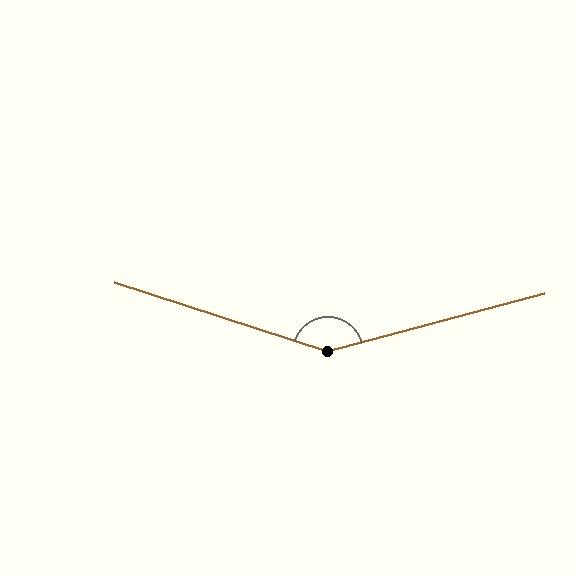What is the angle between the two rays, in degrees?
Approximately 147 degrees.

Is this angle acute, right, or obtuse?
It is obtuse.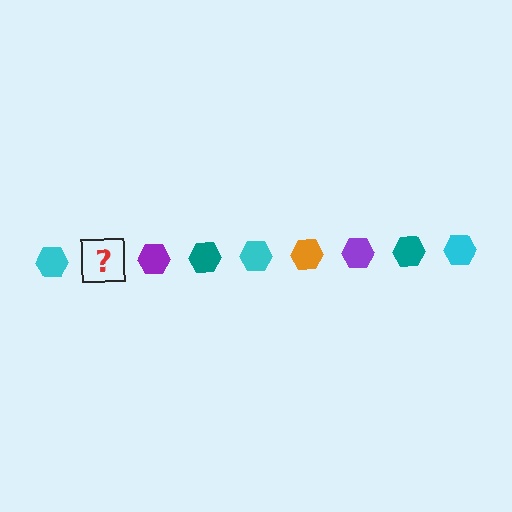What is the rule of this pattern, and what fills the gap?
The rule is that the pattern cycles through cyan, orange, purple, teal hexagons. The gap should be filled with an orange hexagon.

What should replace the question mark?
The question mark should be replaced with an orange hexagon.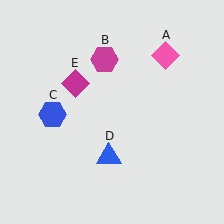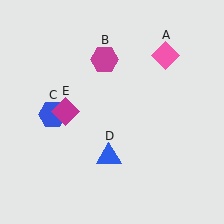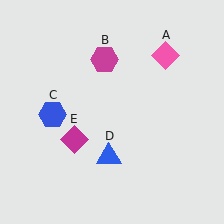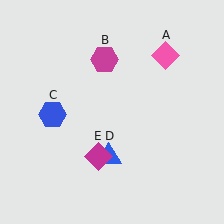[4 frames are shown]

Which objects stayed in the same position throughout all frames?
Pink diamond (object A) and magenta hexagon (object B) and blue hexagon (object C) and blue triangle (object D) remained stationary.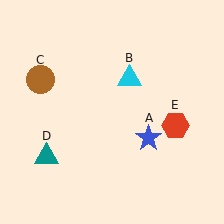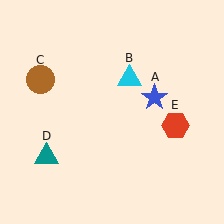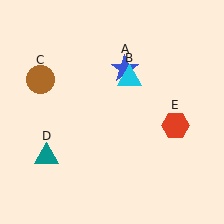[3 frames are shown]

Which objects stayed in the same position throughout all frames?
Cyan triangle (object B) and brown circle (object C) and teal triangle (object D) and red hexagon (object E) remained stationary.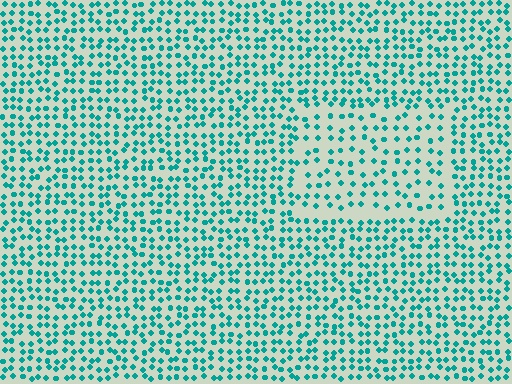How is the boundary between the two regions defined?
The boundary is defined by a change in element density (approximately 1.7x ratio). All elements are the same color, size, and shape.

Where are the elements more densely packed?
The elements are more densely packed outside the rectangle boundary.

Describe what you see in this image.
The image contains small teal elements arranged at two different densities. A rectangle-shaped region is visible where the elements are less densely packed than the surrounding area.